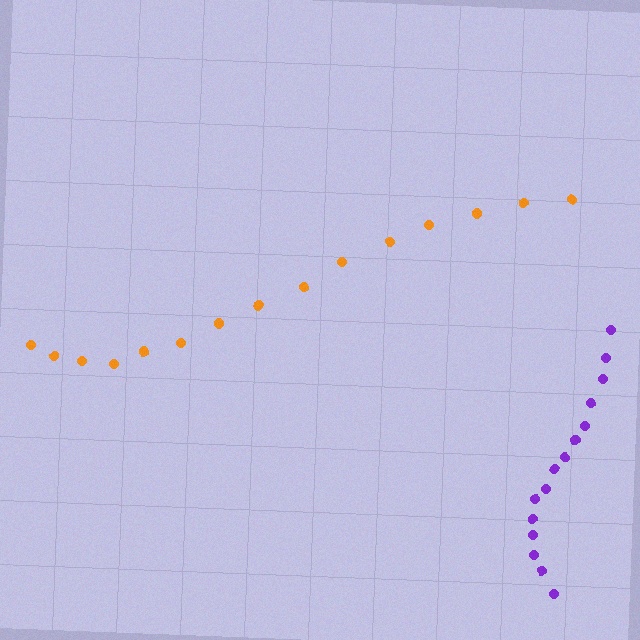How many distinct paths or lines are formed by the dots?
There are 2 distinct paths.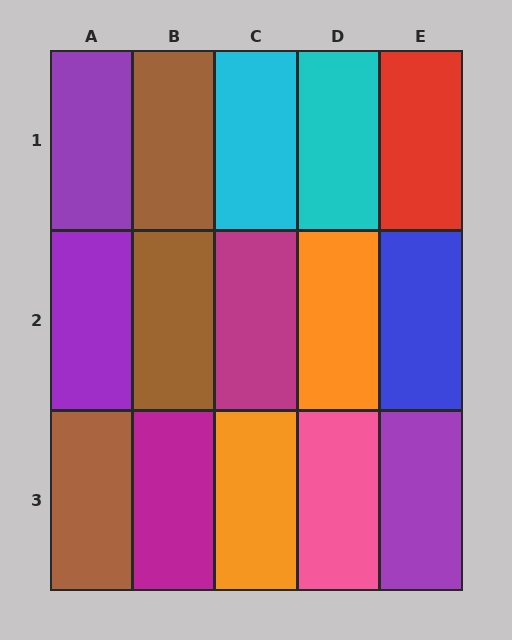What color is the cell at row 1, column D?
Cyan.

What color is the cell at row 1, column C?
Cyan.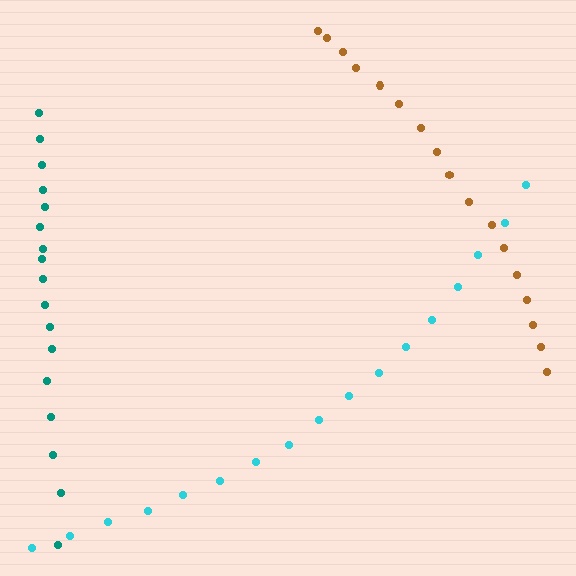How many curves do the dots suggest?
There are 3 distinct paths.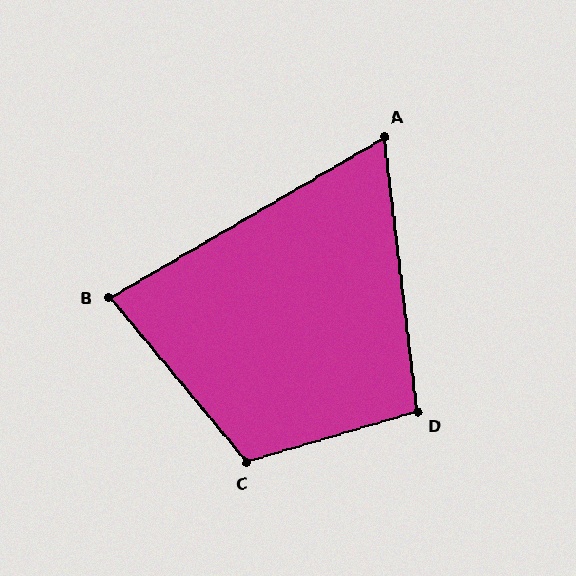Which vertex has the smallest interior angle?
A, at approximately 67 degrees.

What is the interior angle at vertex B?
Approximately 80 degrees (acute).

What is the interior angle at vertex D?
Approximately 100 degrees (obtuse).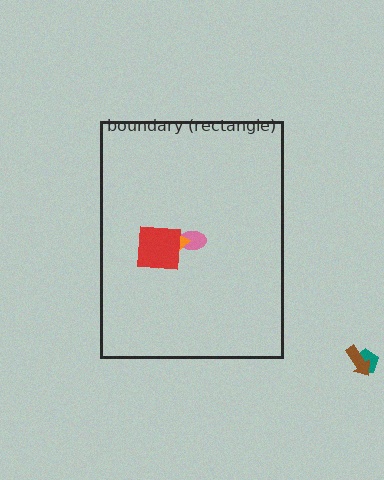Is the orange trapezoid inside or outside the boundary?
Inside.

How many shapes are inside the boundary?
3 inside, 2 outside.